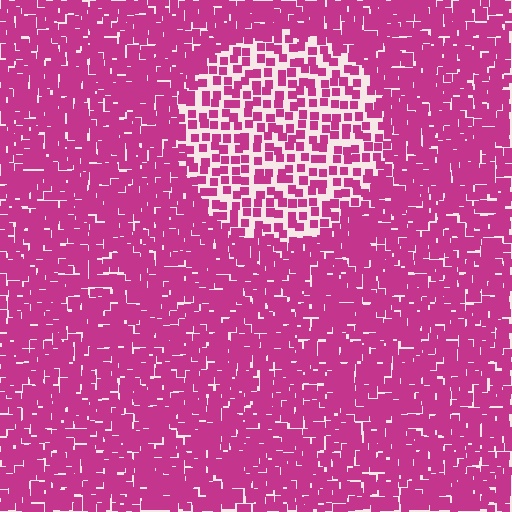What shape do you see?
I see a circle.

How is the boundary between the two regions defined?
The boundary is defined by a change in element density (approximately 2.2x ratio). All elements are the same color, size, and shape.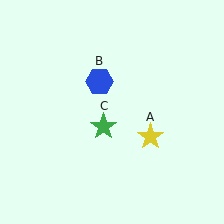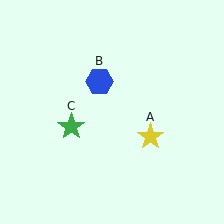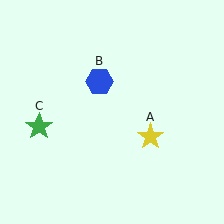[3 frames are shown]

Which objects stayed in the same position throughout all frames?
Yellow star (object A) and blue hexagon (object B) remained stationary.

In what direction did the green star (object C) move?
The green star (object C) moved left.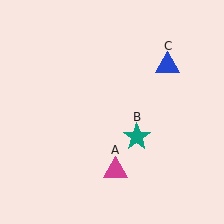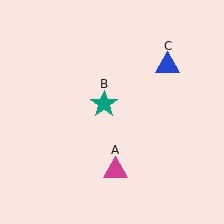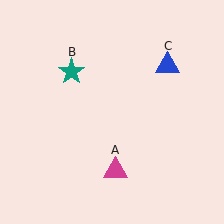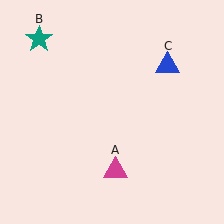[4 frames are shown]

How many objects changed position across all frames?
1 object changed position: teal star (object B).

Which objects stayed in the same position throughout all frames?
Magenta triangle (object A) and blue triangle (object C) remained stationary.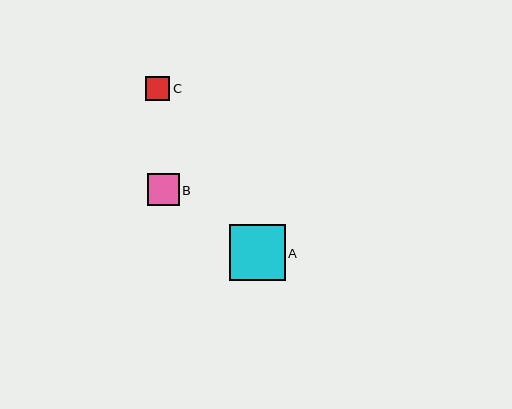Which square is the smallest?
Square C is the smallest with a size of approximately 24 pixels.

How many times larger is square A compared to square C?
Square A is approximately 2.3 times the size of square C.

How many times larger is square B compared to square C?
Square B is approximately 1.3 times the size of square C.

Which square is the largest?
Square A is the largest with a size of approximately 56 pixels.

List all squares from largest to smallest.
From largest to smallest: A, B, C.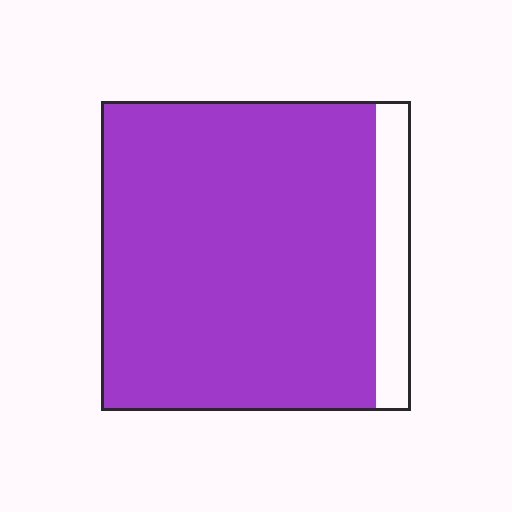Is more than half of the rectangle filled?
Yes.